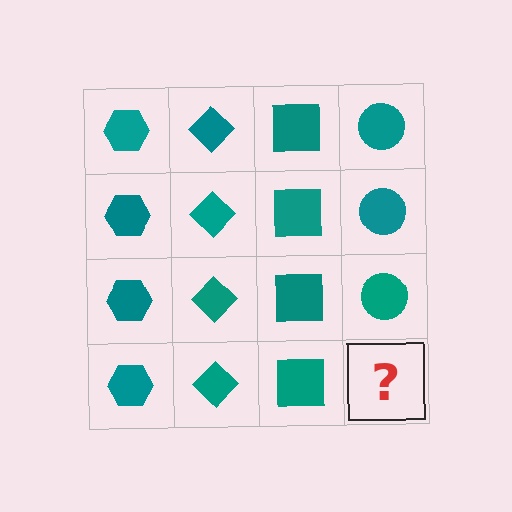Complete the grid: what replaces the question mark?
The question mark should be replaced with a teal circle.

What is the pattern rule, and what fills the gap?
The rule is that each column has a consistent shape. The gap should be filled with a teal circle.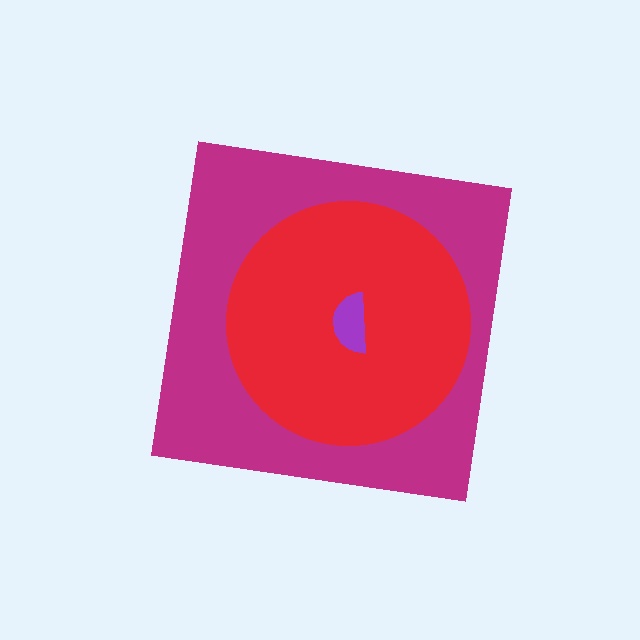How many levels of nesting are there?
3.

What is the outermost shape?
The magenta square.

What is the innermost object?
The purple semicircle.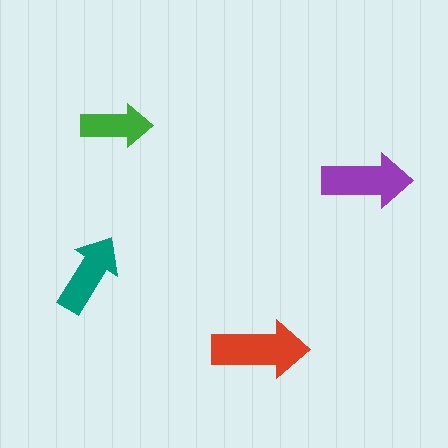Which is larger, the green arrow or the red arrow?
The red one.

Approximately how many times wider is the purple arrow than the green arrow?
About 1.5 times wider.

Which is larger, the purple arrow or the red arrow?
The red one.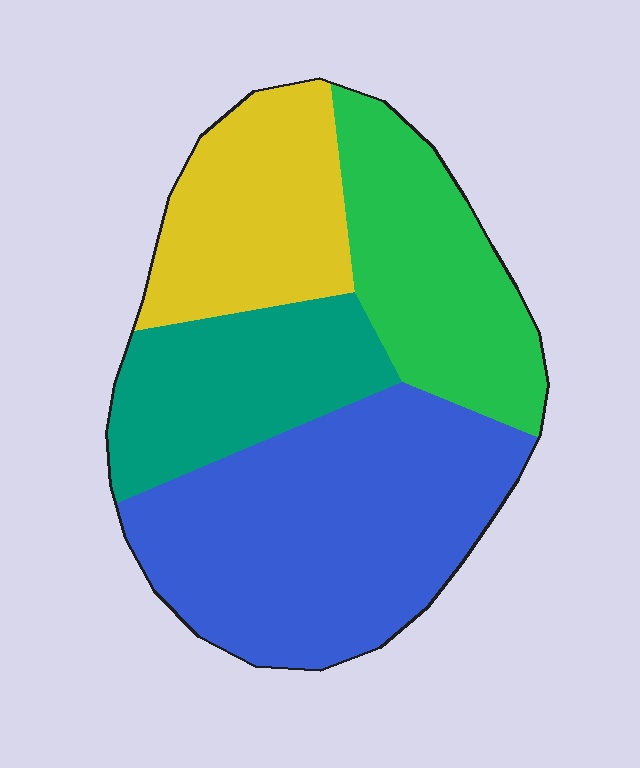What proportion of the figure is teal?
Teal covers about 20% of the figure.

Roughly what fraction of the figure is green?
Green covers 22% of the figure.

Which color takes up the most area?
Blue, at roughly 40%.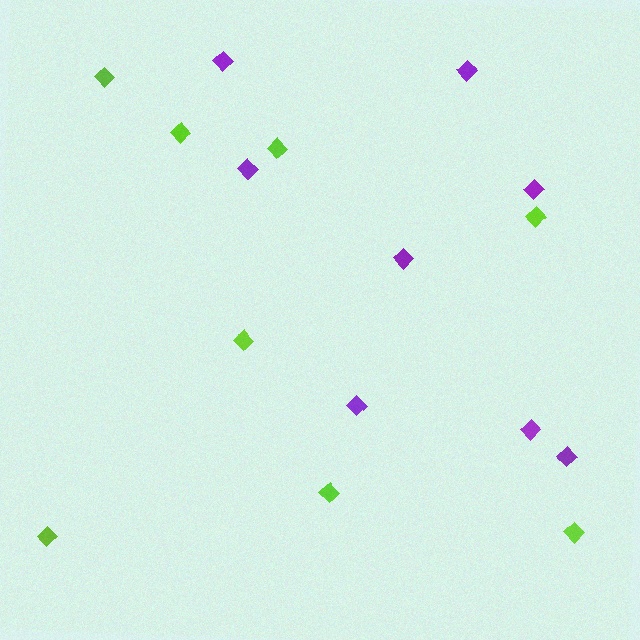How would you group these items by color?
There are 2 groups: one group of purple diamonds (8) and one group of lime diamonds (8).